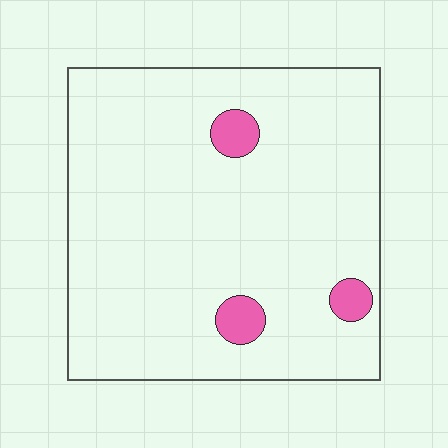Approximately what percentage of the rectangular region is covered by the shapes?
Approximately 5%.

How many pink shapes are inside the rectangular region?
3.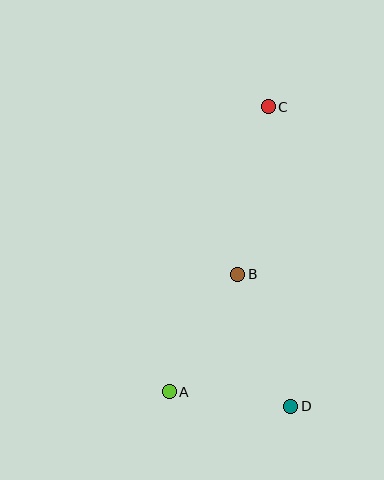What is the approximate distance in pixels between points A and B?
The distance between A and B is approximately 136 pixels.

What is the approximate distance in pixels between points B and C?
The distance between B and C is approximately 170 pixels.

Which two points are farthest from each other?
Points A and C are farthest from each other.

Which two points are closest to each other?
Points A and D are closest to each other.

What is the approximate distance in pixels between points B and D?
The distance between B and D is approximately 142 pixels.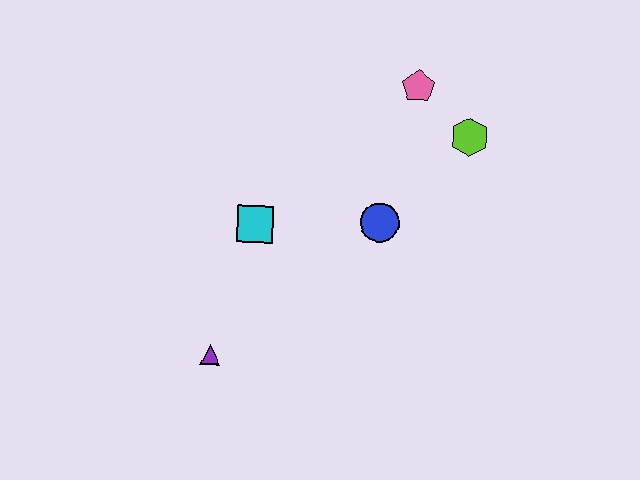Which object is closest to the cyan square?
The blue circle is closest to the cyan square.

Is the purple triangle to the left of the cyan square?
Yes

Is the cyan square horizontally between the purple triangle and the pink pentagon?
Yes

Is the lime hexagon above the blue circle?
Yes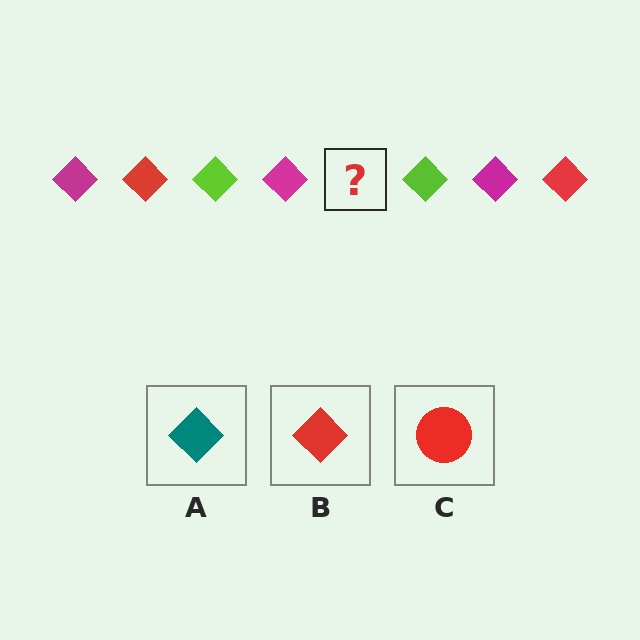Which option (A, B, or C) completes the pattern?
B.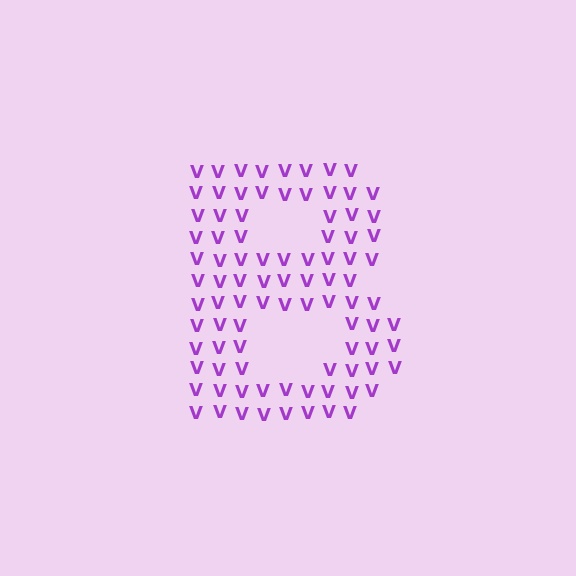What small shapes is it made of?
It is made of small letter V's.